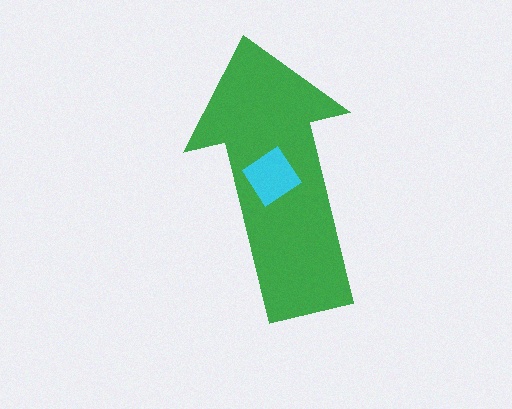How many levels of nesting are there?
2.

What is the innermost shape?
The cyan diamond.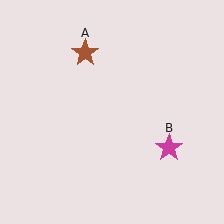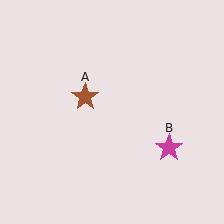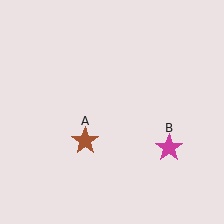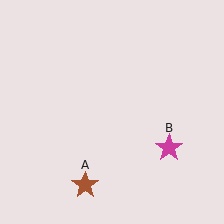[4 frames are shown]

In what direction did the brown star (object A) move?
The brown star (object A) moved down.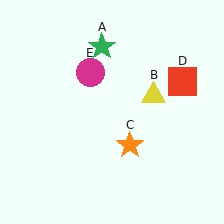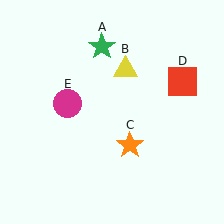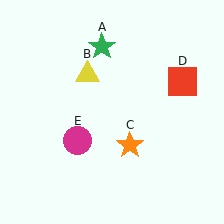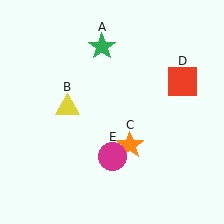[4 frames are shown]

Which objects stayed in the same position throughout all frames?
Green star (object A) and orange star (object C) and red square (object D) remained stationary.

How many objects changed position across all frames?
2 objects changed position: yellow triangle (object B), magenta circle (object E).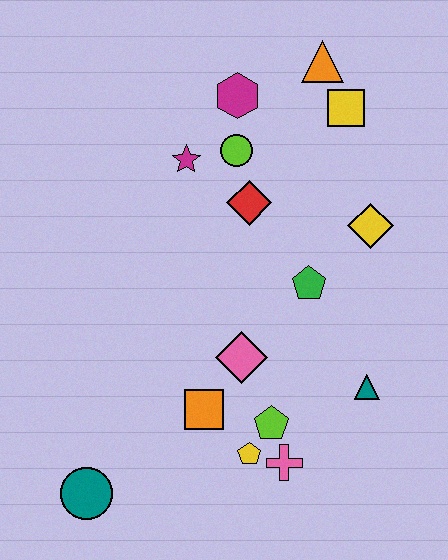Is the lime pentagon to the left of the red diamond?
No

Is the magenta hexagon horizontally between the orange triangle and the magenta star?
Yes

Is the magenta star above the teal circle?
Yes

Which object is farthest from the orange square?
The orange triangle is farthest from the orange square.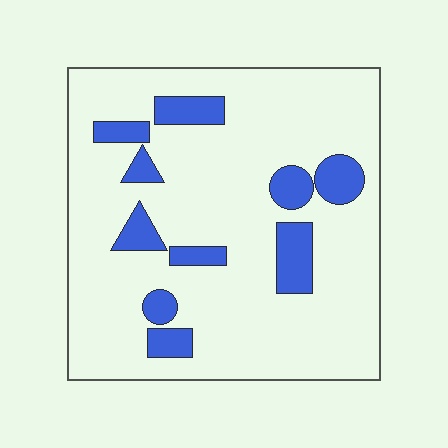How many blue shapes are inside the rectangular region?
10.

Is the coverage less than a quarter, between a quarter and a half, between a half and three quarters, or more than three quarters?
Less than a quarter.